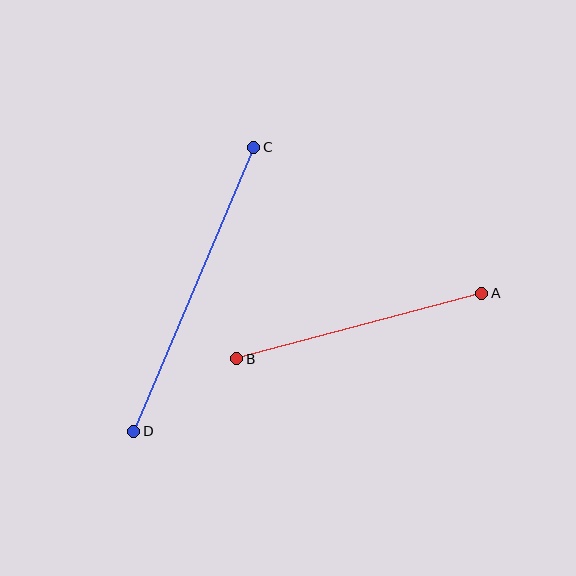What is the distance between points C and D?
The distance is approximately 308 pixels.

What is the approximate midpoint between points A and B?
The midpoint is at approximately (359, 326) pixels.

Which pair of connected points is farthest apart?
Points C and D are farthest apart.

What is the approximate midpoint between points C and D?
The midpoint is at approximately (194, 289) pixels.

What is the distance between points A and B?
The distance is approximately 254 pixels.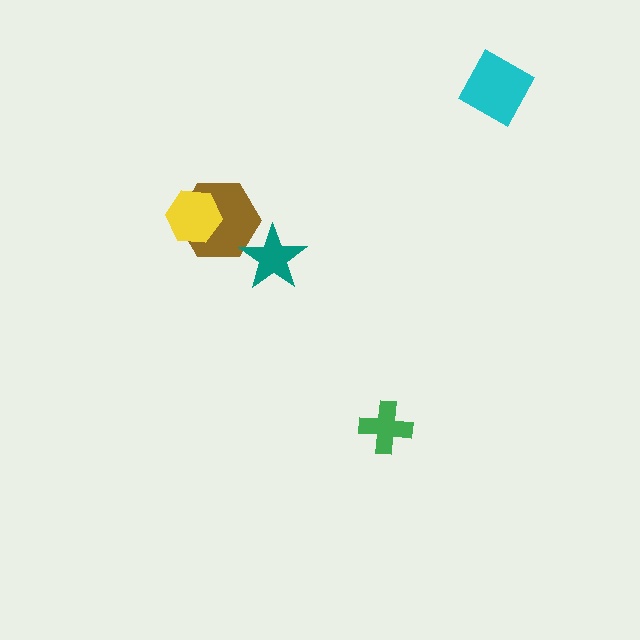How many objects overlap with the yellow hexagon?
1 object overlaps with the yellow hexagon.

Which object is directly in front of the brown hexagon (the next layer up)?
The yellow hexagon is directly in front of the brown hexagon.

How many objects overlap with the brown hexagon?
2 objects overlap with the brown hexagon.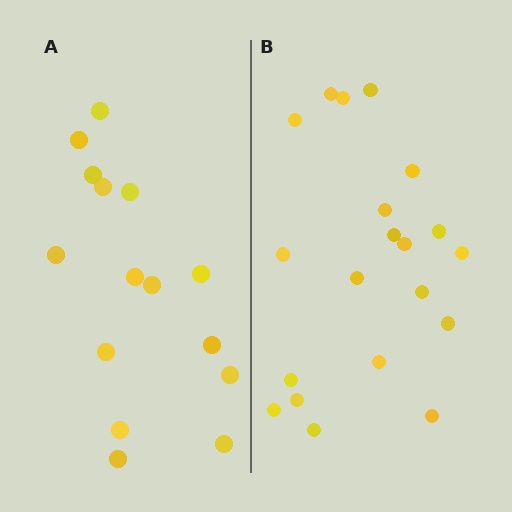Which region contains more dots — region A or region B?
Region B (the right region) has more dots.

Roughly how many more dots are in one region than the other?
Region B has about 5 more dots than region A.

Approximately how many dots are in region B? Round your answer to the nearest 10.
About 20 dots.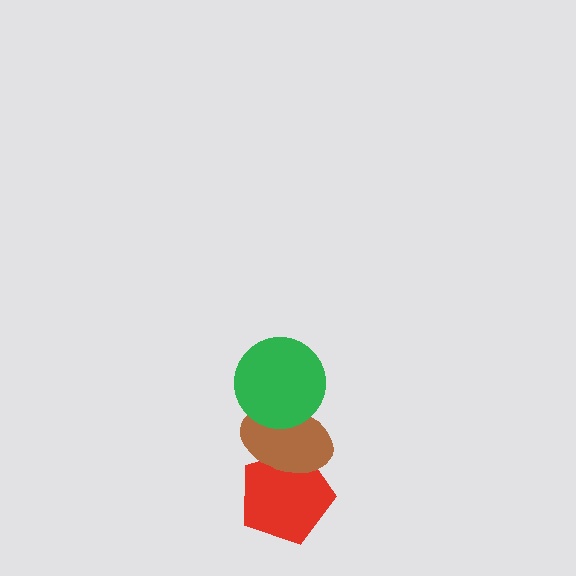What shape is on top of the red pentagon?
The brown ellipse is on top of the red pentagon.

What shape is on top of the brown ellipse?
The green circle is on top of the brown ellipse.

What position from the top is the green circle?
The green circle is 1st from the top.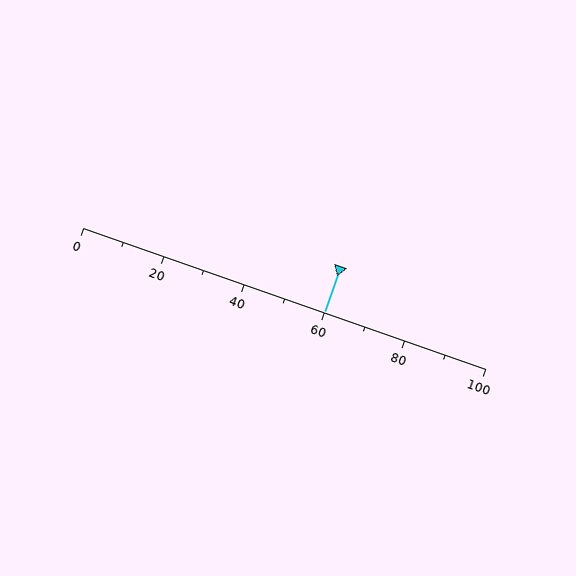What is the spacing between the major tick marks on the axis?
The major ticks are spaced 20 apart.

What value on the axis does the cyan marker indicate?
The marker indicates approximately 60.